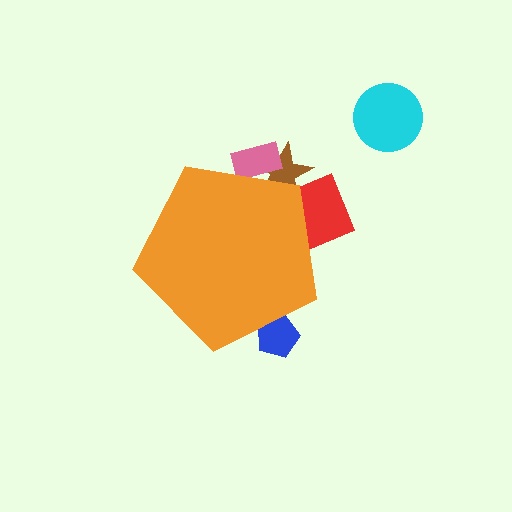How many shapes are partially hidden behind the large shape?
4 shapes are partially hidden.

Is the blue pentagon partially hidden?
Yes, the blue pentagon is partially hidden behind the orange pentagon.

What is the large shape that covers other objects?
An orange pentagon.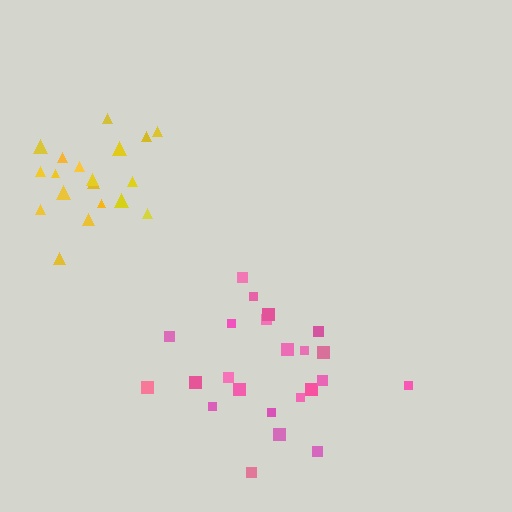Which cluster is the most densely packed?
Yellow.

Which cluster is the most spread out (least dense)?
Pink.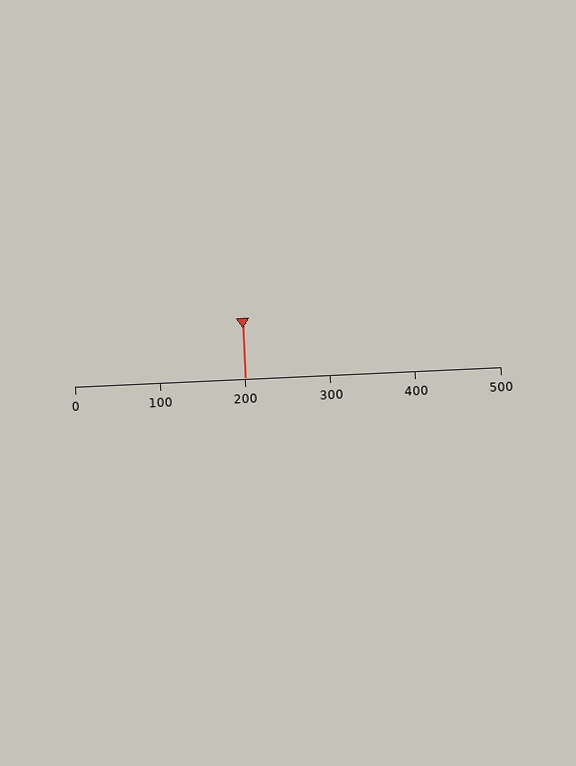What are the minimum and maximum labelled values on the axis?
The axis runs from 0 to 500.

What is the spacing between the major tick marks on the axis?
The major ticks are spaced 100 apart.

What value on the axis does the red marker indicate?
The marker indicates approximately 200.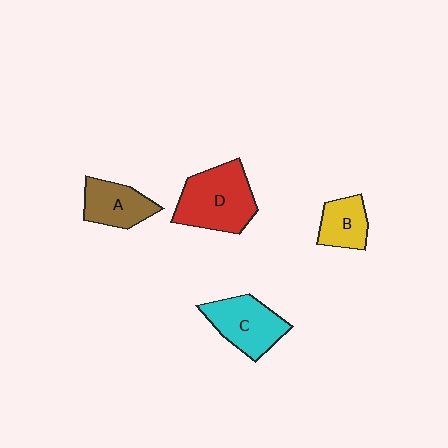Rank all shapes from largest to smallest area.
From largest to smallest: D (red), C (cyan), A (brown), B (yellow).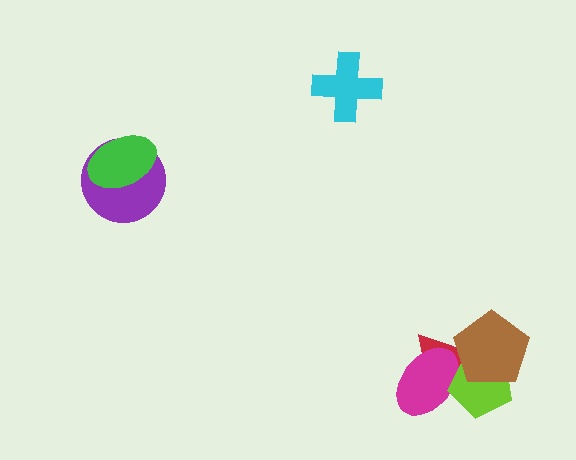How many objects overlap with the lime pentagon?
3 objects overlap with the lime pentagon.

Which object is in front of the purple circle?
The green ellipse is in front of the purple circle.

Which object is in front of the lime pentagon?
The brown pentagon is in front of the lime pentagon.